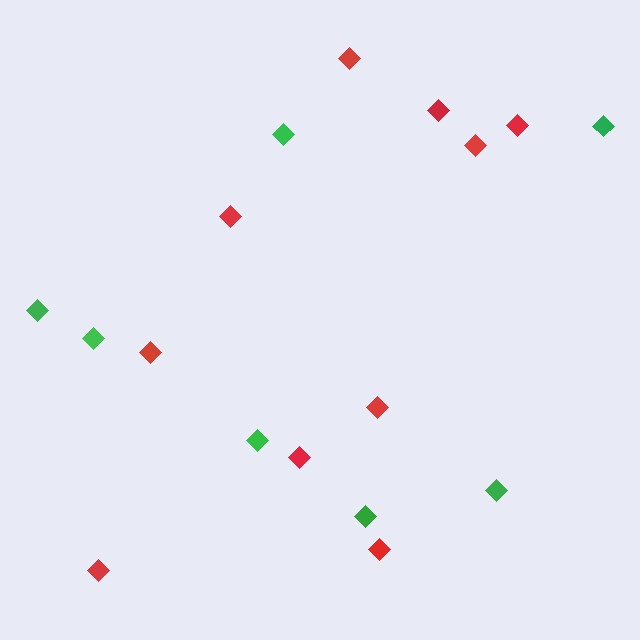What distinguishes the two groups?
There are 2 groups: one group of red diamonds (10) and one group of green diamonds (7).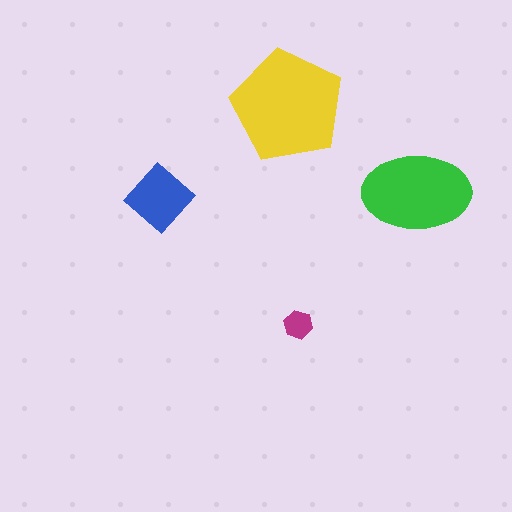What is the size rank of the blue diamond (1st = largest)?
3rd.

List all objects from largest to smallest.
The yellow pentagon, the green ellipse, the blue diamond, the magenta hexagon.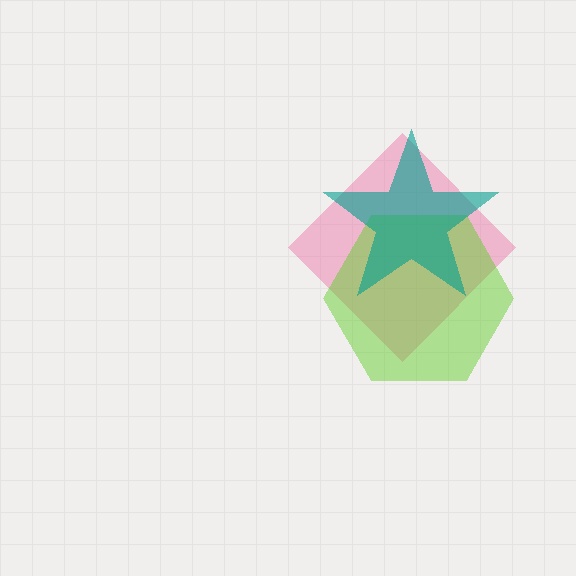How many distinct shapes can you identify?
There are 3 distinct shapes: a pink diamond, a lime hexagon, a teal star.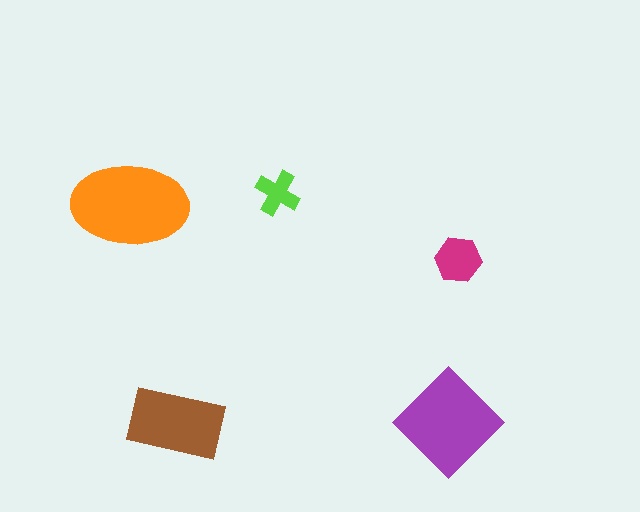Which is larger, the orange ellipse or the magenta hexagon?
The orange ellipse.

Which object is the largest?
The orange ellipse.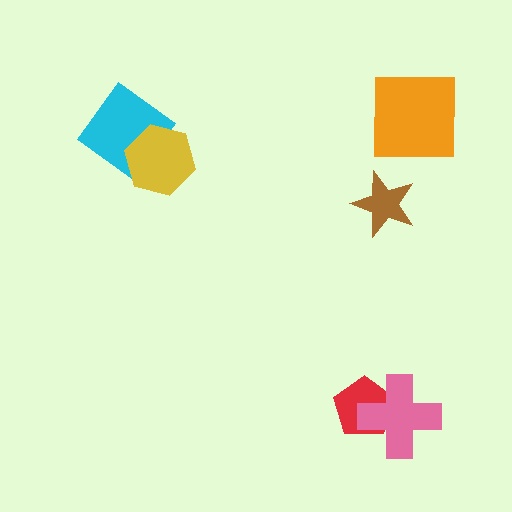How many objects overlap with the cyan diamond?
1 object overlaps with the cyan diamond.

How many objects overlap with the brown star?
0 objects overlap with the brown star.